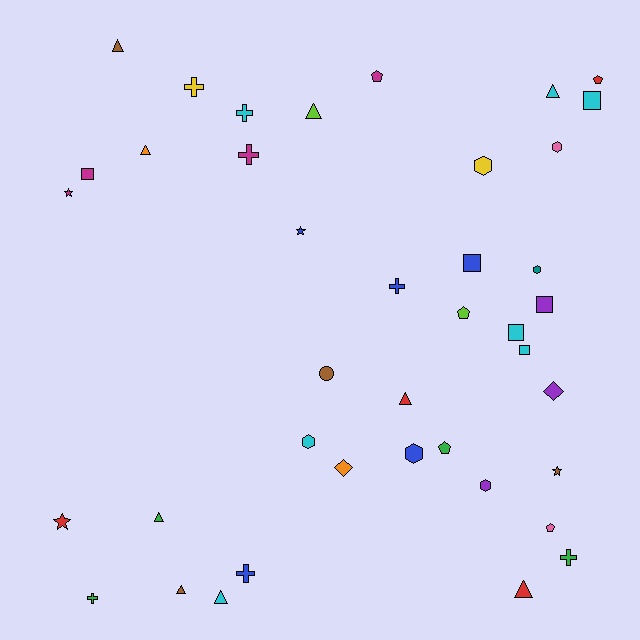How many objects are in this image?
There are 40 objects.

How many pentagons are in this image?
There are 5 pentagons.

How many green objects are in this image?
There are 4 green objects.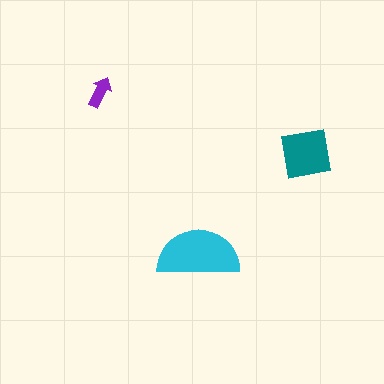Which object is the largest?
The cyan semicircle.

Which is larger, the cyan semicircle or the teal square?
The cyan semicircle.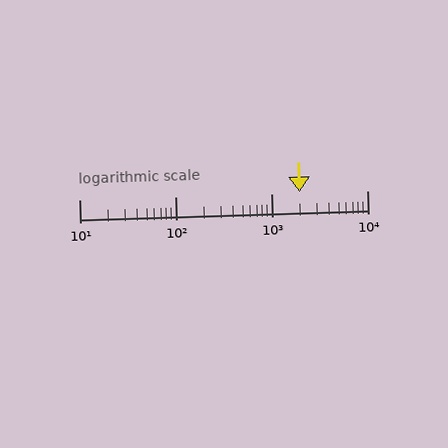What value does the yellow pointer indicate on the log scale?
The pointer indicates approximately 2000.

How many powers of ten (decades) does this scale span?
The scale spans 3 decades, from 10 to 10000.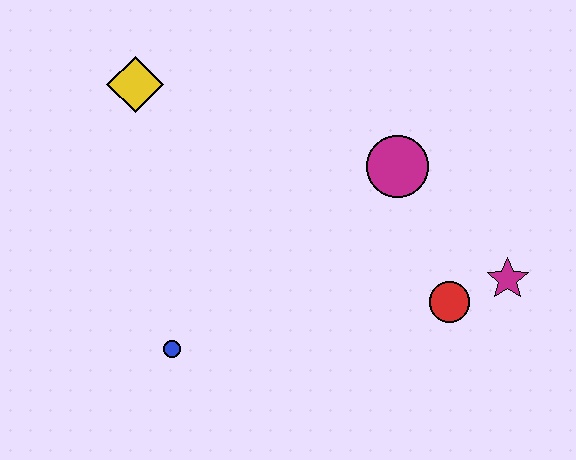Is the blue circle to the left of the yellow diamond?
No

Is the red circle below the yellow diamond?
Yes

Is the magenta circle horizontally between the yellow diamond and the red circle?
Yes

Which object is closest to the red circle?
The magenta star is closest to the red circle.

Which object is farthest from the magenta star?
The yellow diamond is farthest from the magenta star.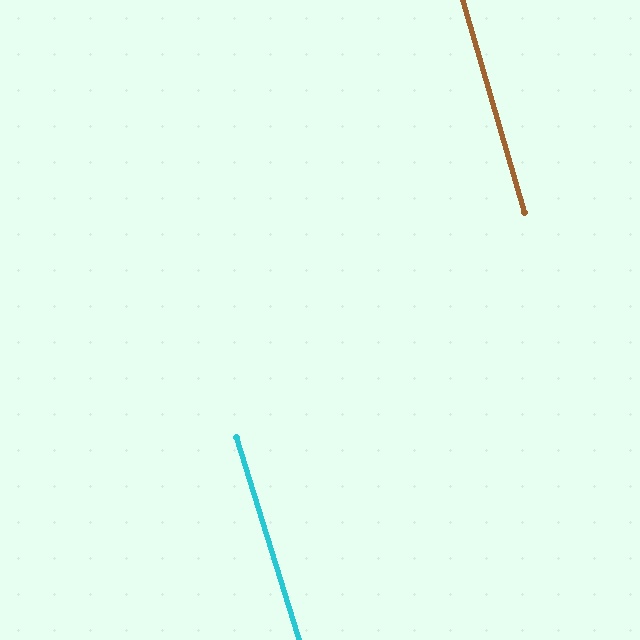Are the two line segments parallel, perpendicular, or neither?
Parallel — their directions differ by only 1.2°.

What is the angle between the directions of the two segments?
Approximately 1 degree.